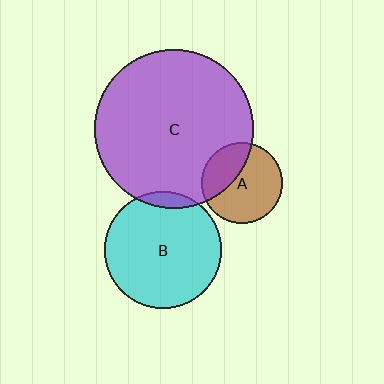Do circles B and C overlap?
Yes.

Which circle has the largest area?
Circle C (purple).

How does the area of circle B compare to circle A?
Approximately 2.1 times.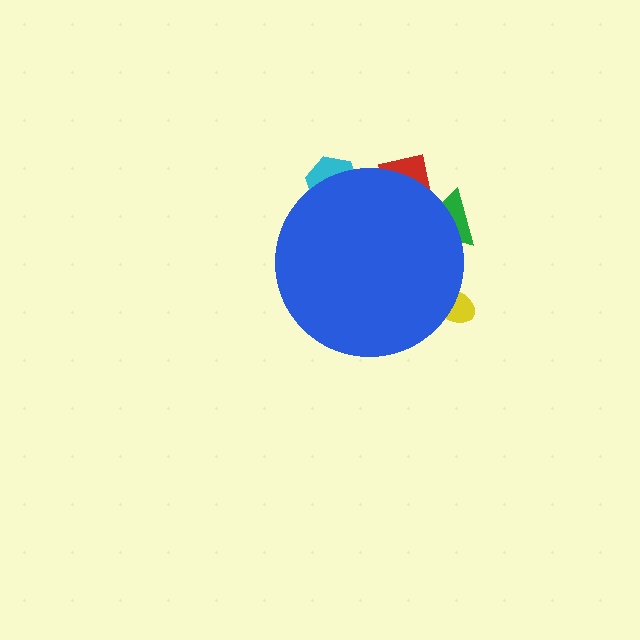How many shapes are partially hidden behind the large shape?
4 shapes are partially hidden.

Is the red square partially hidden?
Yes, the red square is partially hidden behind the blue circle.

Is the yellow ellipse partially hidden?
Yes, the yellow ellipse is partially hidden behind the blue circle.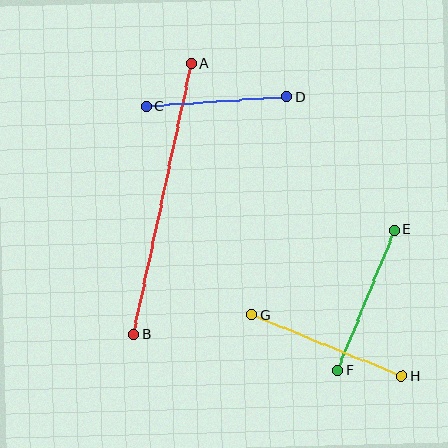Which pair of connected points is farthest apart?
Points A and B are farthest apart.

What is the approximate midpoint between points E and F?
The midpoint is at approximately (366, 300) pixels.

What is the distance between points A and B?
The distance is approximately 277 pixels.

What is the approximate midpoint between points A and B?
The midpoint is at approximately (162, 199) pixels.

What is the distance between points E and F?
The distance is approximately 152 pixels.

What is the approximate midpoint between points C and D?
The midpoint is at approximately (216, 102) pixels.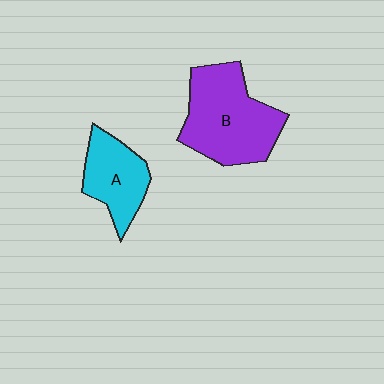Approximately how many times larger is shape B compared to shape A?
Approximately 1.7 times.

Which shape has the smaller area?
Shape A (cyan).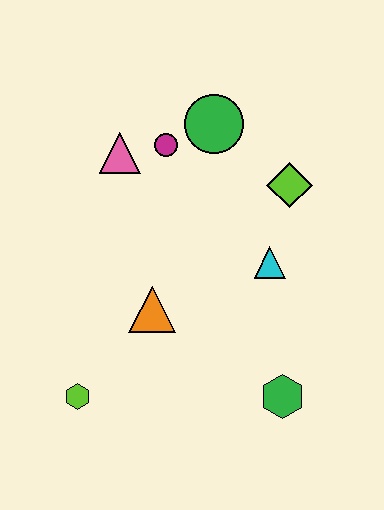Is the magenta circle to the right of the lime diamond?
No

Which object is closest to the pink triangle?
The magenta circle is closest to the pink triangle.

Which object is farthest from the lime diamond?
The lime hexagon is farthest from the lime diamond.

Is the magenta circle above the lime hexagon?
Yes